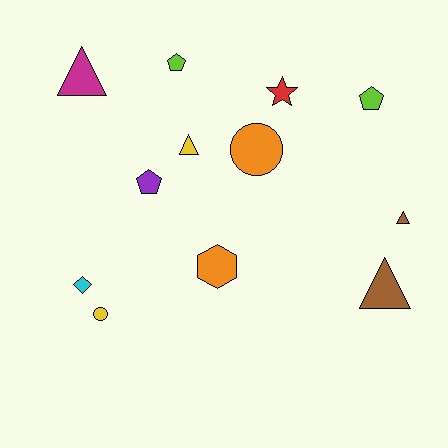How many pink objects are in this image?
There are no pink objects.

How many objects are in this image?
There are 12 objects.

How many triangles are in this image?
There are 4 triangles.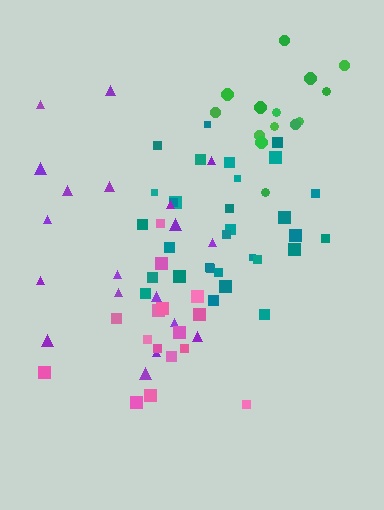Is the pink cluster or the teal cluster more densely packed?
Teal.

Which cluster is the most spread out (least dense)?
Purple.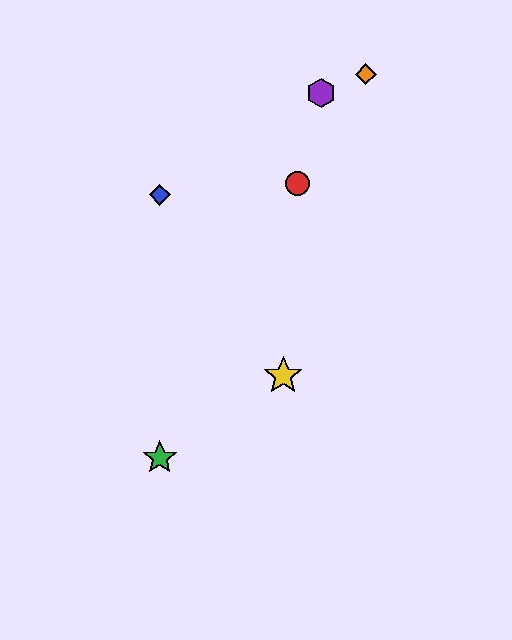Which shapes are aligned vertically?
The blue diamond, the green star are aligned vertically.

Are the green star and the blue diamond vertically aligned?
Yes, both are at x≈160.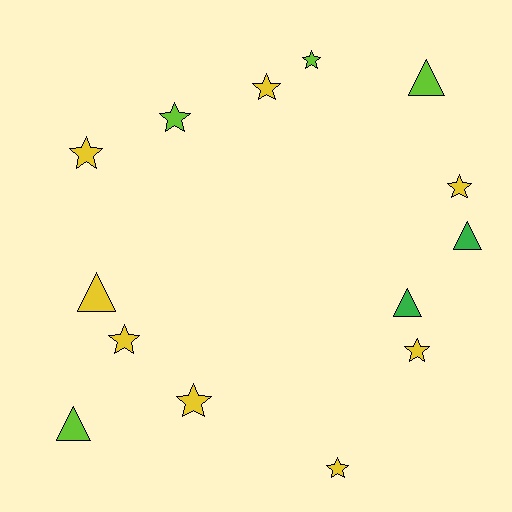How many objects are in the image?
There are 14 objects.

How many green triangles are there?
There are 2 green triangles.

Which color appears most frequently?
Yellow, with 8 objects.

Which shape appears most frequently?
Star, with 9 objects.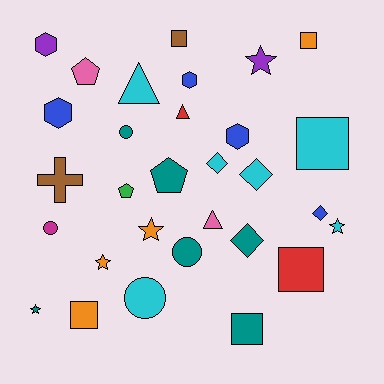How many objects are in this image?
There are 30 objects.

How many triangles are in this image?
There are 3 triangles.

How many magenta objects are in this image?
There is 1 magenta object.